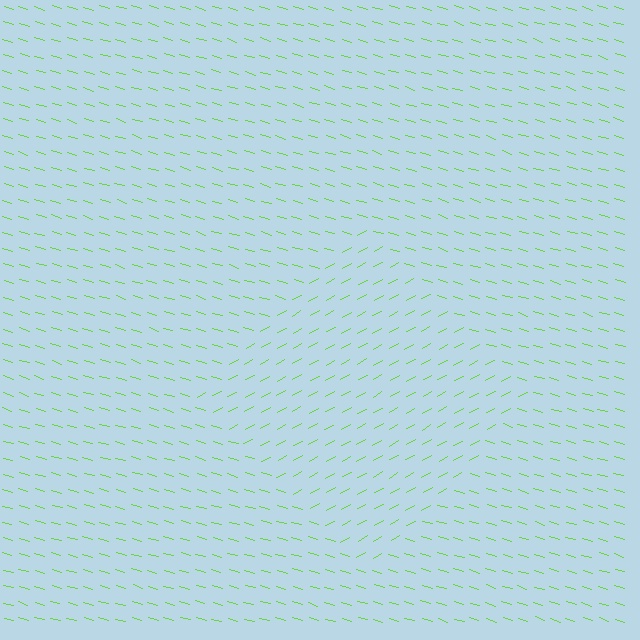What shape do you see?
I see a diamond.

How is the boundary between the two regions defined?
The boundary is defined purely by a change in line orientation (approximately 45 degrees difference). All lines are the same color and thickness.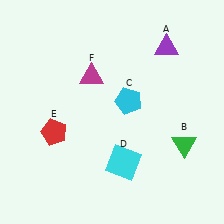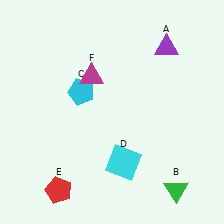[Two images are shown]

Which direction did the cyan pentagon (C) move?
The cyan pentagon (C) moved left.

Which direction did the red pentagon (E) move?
The red pentagon (E) moved down.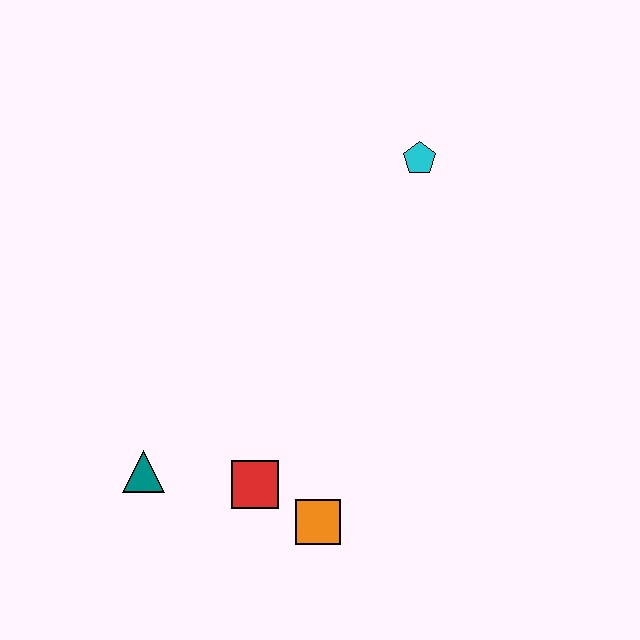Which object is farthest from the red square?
The cyan pentagon is farthest from the red square.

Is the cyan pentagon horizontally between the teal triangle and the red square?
No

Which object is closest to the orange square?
The red square is closest to the orange square.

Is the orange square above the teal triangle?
No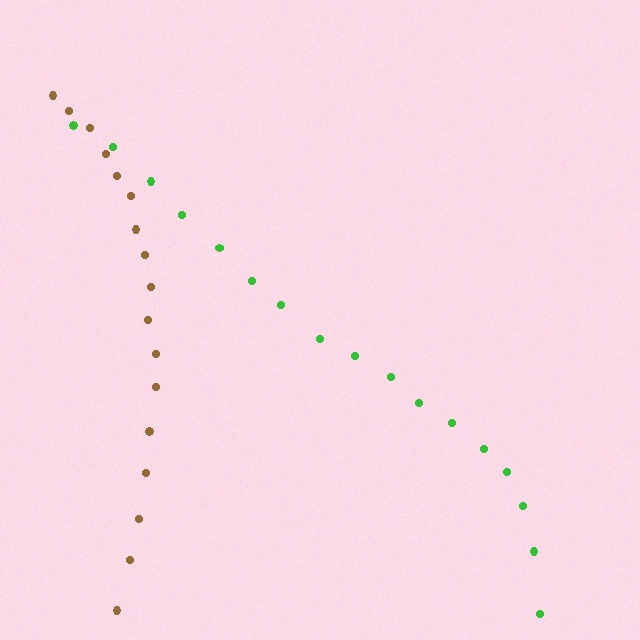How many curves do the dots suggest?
There are 2 distinct paths.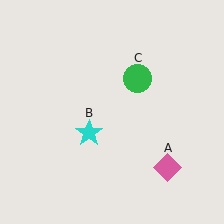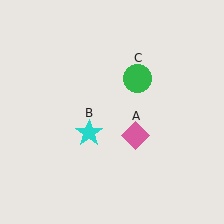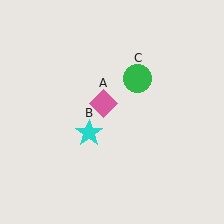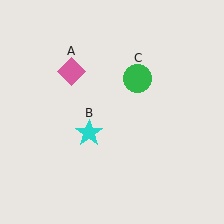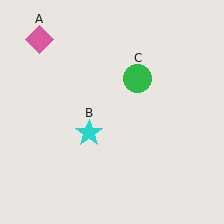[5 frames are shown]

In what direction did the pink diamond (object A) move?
The pink diamond (object A) moved up and to the left.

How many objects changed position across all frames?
1 object changed position: pink diamond (object A).